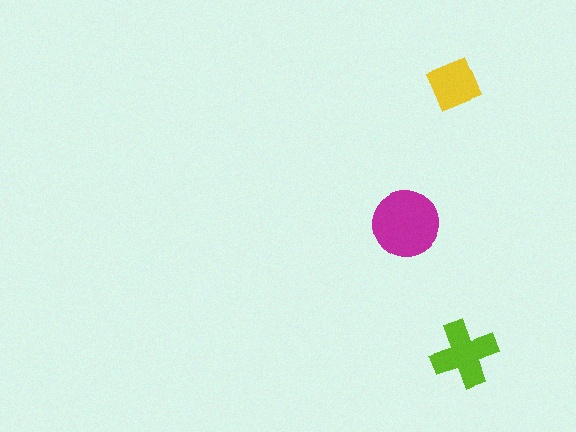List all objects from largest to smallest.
The magenta circle, the lime cross, the yellow diamond.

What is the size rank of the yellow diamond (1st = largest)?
3rd.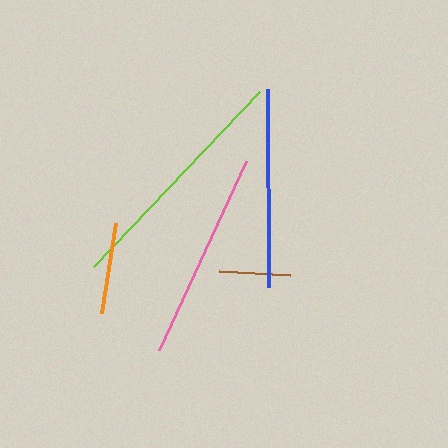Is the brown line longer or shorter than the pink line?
The pink line is longer than the brown line.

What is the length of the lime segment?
The lime segment is approximately 241 pixels long.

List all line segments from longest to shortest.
From longest to shortest: lime, pink, blue, orange, brown.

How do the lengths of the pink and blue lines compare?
The pink and blue lines are approximately the same length.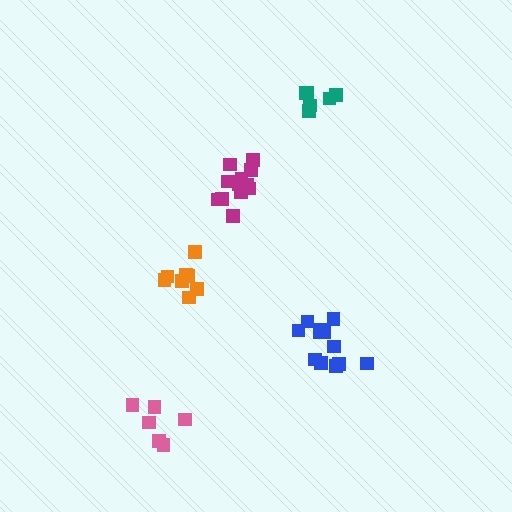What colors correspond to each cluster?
The clusters are colored: blue, orange, teal, magenta, pink.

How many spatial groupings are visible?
There are 5 spatial groupings.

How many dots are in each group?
Group 1: 12 dots, Group 2: 9 dots, Group 3: 6 dots, Group 4: 12 dots, Group 5: 6 dots (45 total).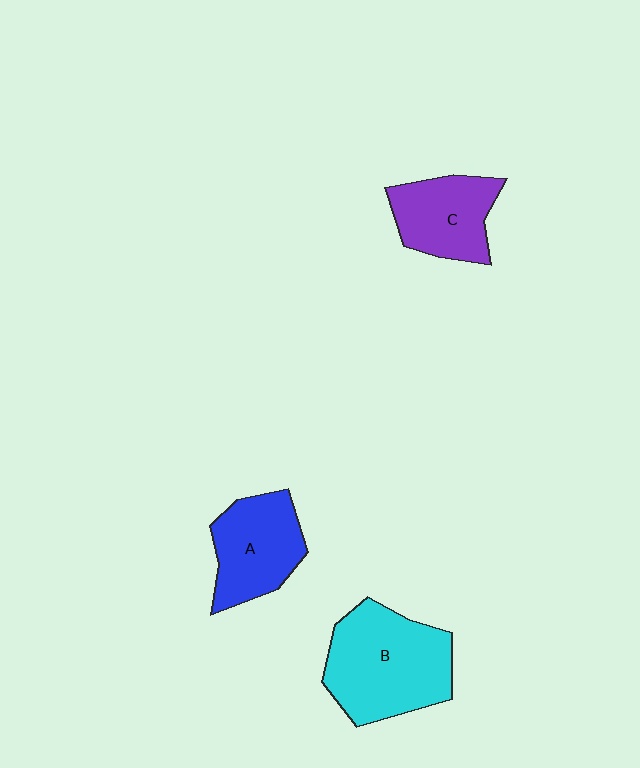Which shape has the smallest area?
Shape C (purple).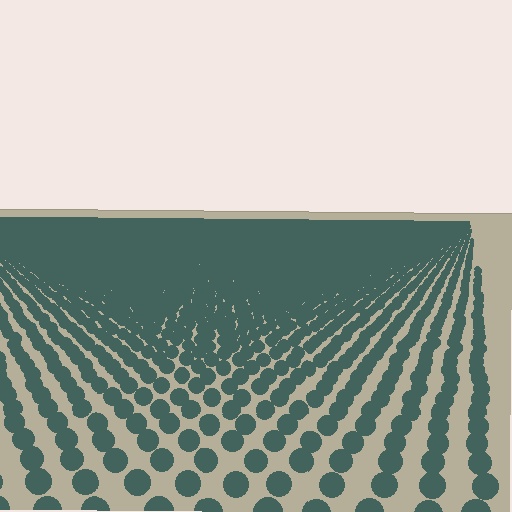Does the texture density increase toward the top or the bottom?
Density increases toward the top.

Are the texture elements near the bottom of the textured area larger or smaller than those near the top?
Larger. Near the bottom, elements are closer to the viewer and appear at a bigger on-screen size.